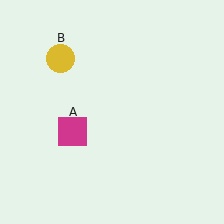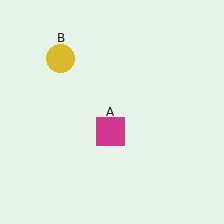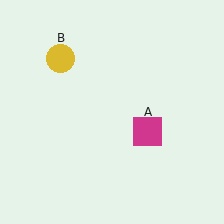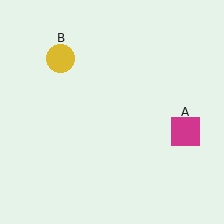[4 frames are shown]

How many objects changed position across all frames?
1 object changed position: magenta square (object A).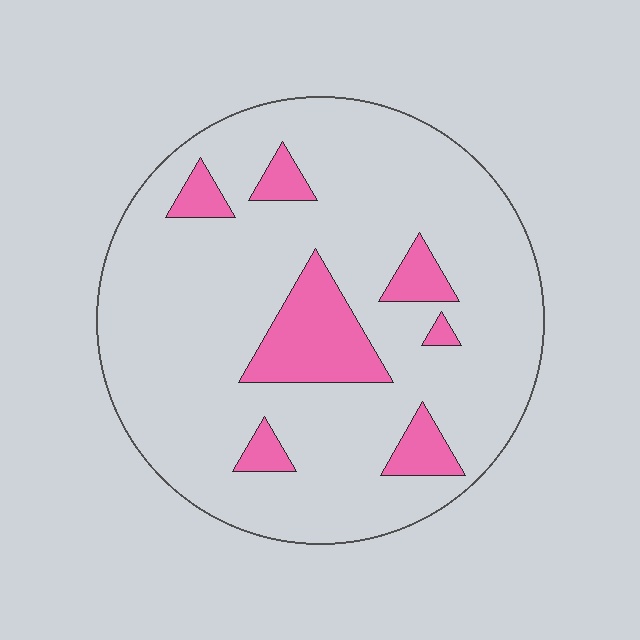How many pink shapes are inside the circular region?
7.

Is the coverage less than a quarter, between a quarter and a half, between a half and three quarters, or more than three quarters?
Less than a quarter.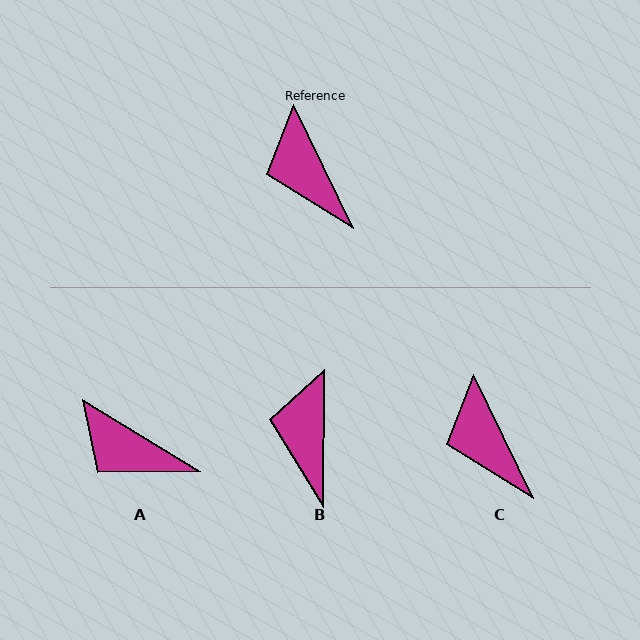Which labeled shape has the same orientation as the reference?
C.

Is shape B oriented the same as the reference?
No, it is off by about 27 degrees.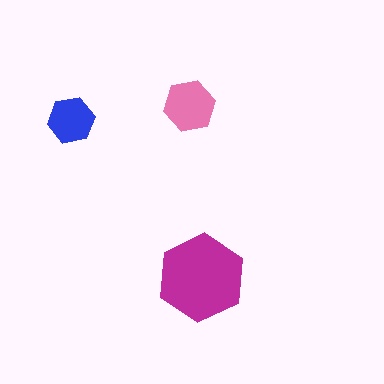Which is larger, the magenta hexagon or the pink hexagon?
The magenta one.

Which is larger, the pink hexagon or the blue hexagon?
The pink one.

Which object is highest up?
The pink hexagon is topmost.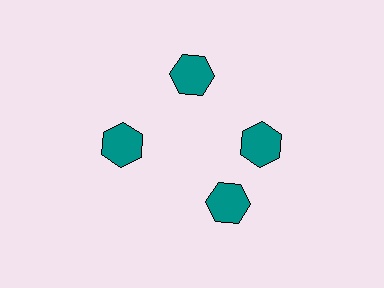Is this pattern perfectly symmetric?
No. The 4 teal hexagons are arranged in a ring, but one element near the 6 o'clock position is rotated out of alignment along the ring, breaking the 4-fold rotational symmetry.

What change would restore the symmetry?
The symmetry would be restored by rotating it back into even spacing with its neighbors so that all 4 hexagons sit at equal angles and equal distance from the center.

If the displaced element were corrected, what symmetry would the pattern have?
It would have 4-fold rotational symmetry — the pattern would map onto itself every 90 degrees.